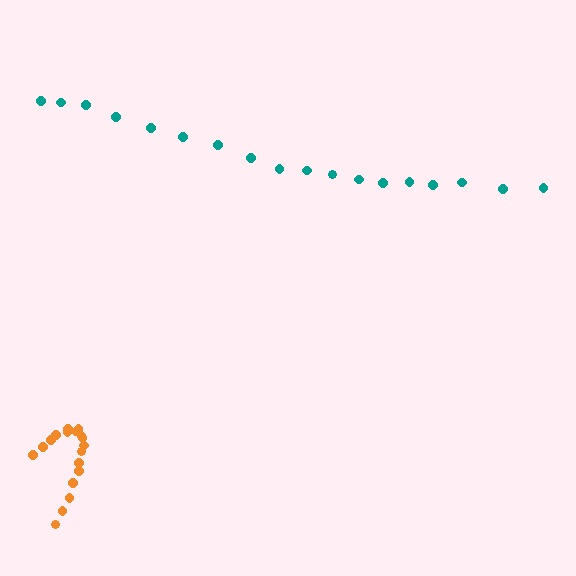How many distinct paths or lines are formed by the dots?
There are 2 distinct paths.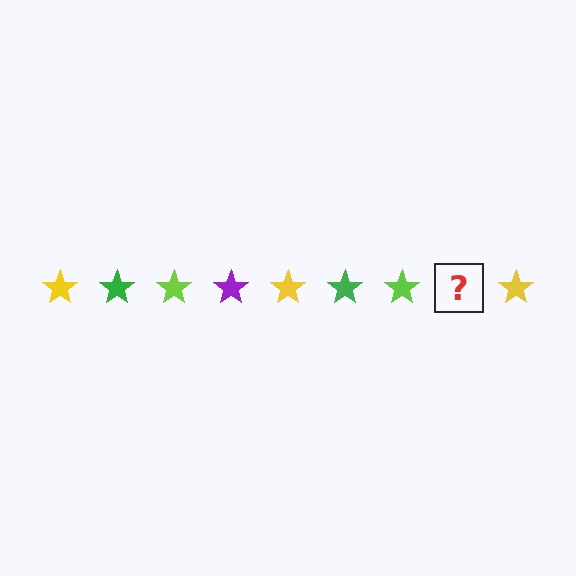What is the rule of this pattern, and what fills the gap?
The rule is that the pattern cycles through yellow, green, lime, purple stars. The gap should be filled with a purple star.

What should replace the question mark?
The question mark should be replaced with a purple star.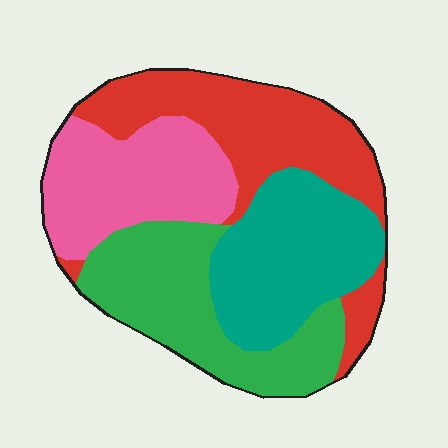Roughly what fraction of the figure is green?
Green covers about 25% of the figure.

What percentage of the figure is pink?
Pink covers around 25% of the figure.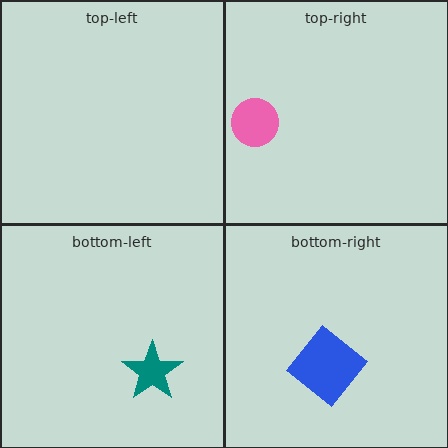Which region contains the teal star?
The bottom-left region.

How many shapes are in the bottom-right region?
1.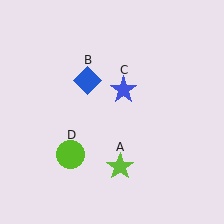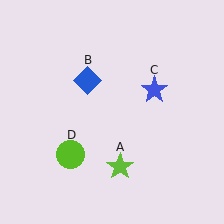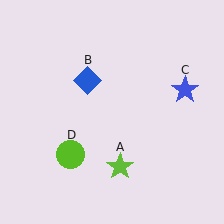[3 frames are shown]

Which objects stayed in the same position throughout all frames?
Lime star (object A) and blue diamond (object B) and lime circle (object D) remained stationary.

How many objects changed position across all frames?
1 object changed position: blue star (object C).